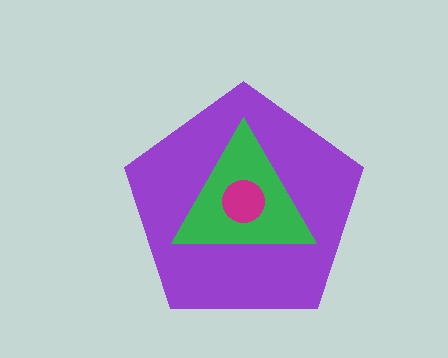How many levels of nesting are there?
3.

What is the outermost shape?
The purple pentagon.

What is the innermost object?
The magenta circle.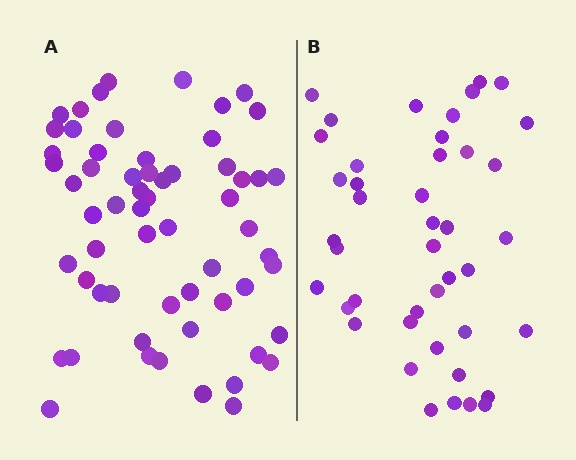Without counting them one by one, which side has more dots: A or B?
Region A (the left region) has more dots.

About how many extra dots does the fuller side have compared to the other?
Region A has approximately 15 more dots than region B.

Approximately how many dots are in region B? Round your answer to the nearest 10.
About 40 dots. (The exact count is 43, which rounds to 40.)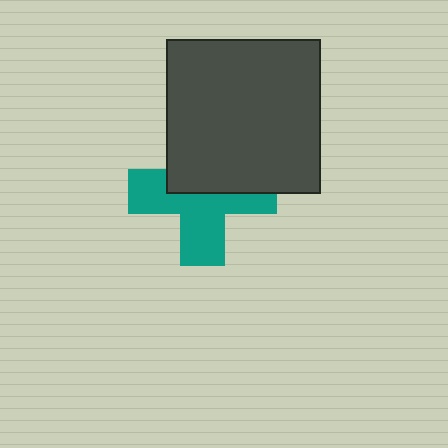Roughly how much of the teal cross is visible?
About half of it is visible (roughly 55%).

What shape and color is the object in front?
The object in front is a dark gray square.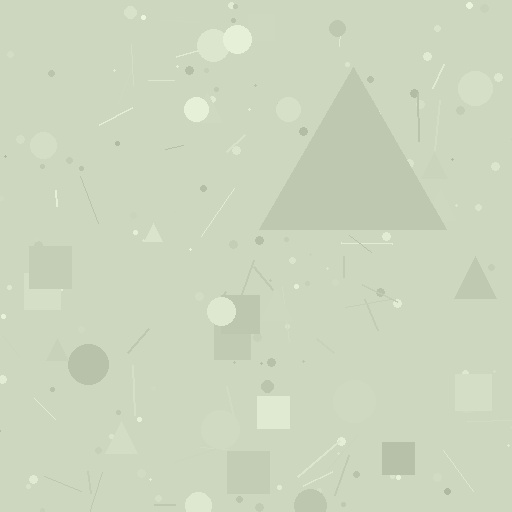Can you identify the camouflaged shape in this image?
The camouflaged shape is a triangle.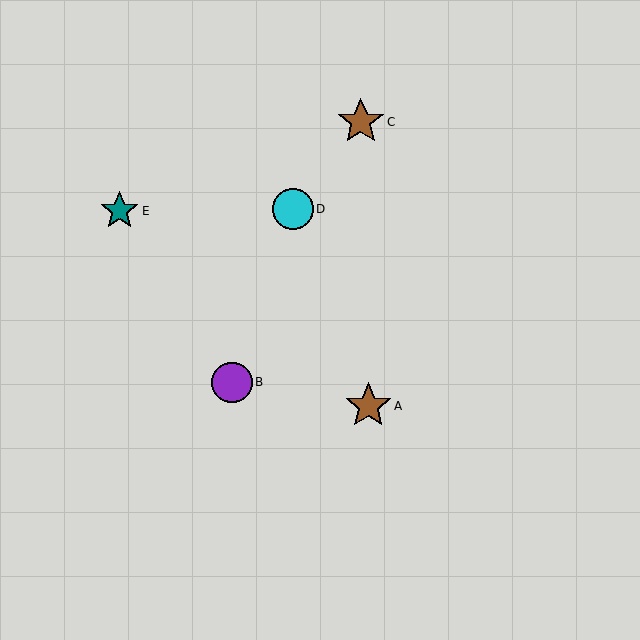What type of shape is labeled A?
Shape A is a brown star.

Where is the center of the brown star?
The center of the brown star is at (361, 122).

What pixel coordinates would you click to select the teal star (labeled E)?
Click at (119, 211) to select the teal star E.